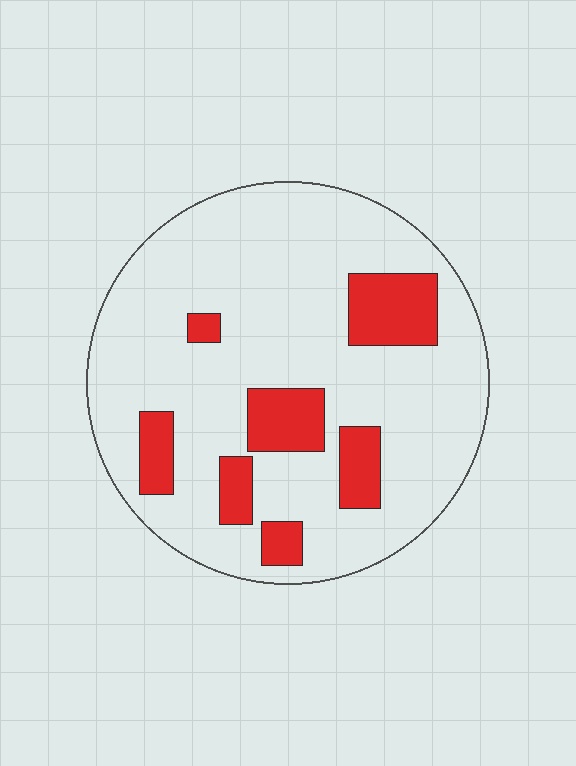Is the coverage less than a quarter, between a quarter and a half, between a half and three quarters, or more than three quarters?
Less than a quarter.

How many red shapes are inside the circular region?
7.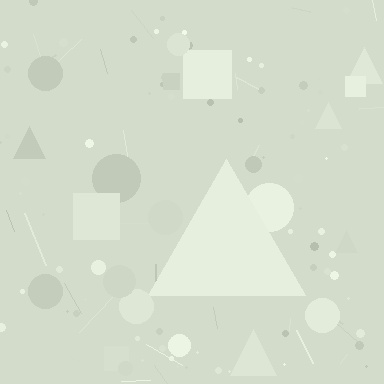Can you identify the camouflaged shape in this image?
The camouflaged shape is a triangle.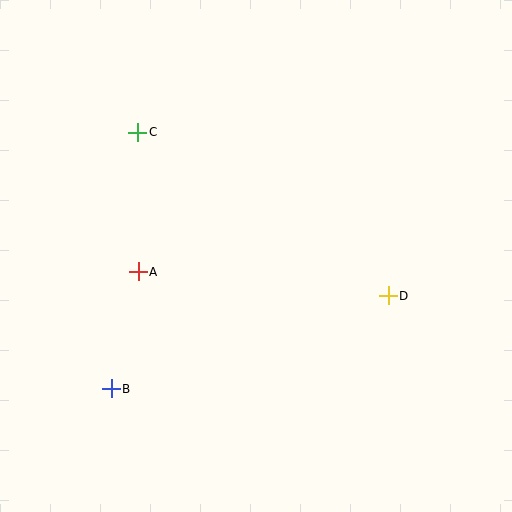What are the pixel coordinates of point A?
Point A is at (138, 272).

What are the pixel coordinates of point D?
Point D is at (388, 296).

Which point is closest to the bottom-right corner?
Point D is closest to the bottom-right corner.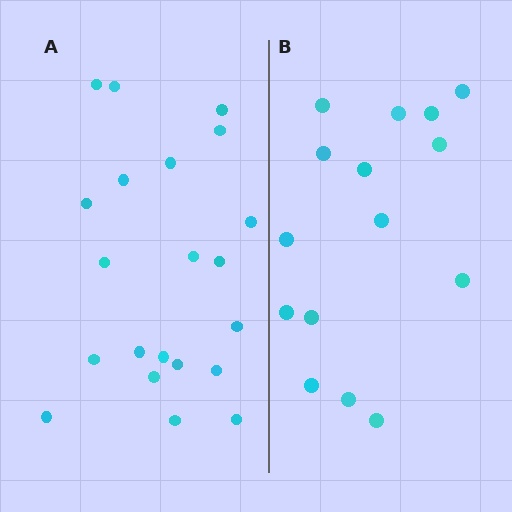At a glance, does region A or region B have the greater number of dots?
Region A (the left region) has more dots.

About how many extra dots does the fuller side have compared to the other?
Region A has about 6 more dots than region B.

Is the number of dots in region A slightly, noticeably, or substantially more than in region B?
Region A has noticeably more, but not dramatically so. The ratio is roughly 1.4 to 1.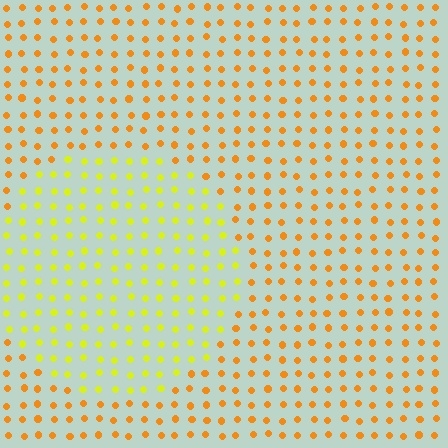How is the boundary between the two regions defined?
The boundary is defined purely by a slight shift in hue (about 35 degrees). Spacing, size, and orientation are identical on both sides.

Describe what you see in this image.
The image is filled with small orange elements in a uniform arrangement. A circle-shaped region is visible where the elements are tinted to a slightly different hue, forming a subtle color boundary.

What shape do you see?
I see a circle.